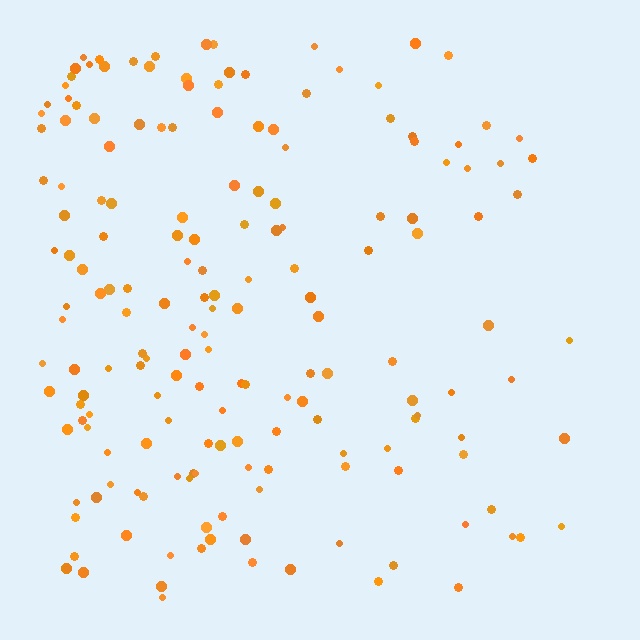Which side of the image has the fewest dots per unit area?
The right.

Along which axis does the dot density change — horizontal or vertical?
Horizontal.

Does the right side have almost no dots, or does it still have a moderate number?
Still a moderate number, just noticeably fewer than the left.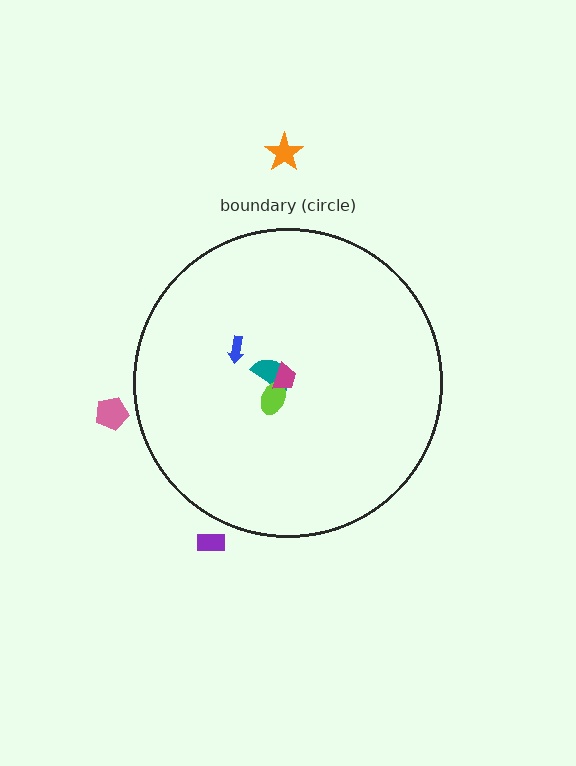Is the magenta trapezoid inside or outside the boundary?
Inside.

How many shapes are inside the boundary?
4 inside, 3 outside.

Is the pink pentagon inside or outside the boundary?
Outside.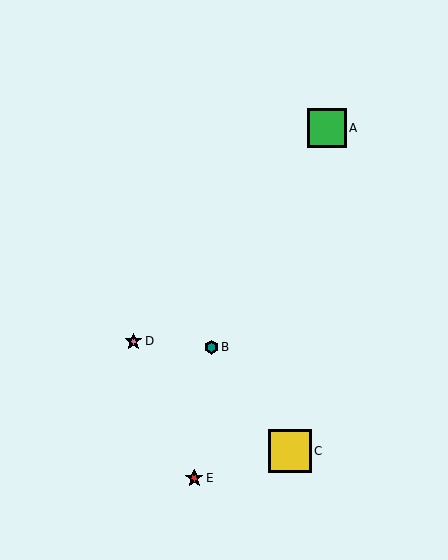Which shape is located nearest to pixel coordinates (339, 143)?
The green square (labeled A) at (327, 128) is nearest to that location.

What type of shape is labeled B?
Shape B is a teal hexagon.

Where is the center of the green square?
The center of the green square is at (327, 128).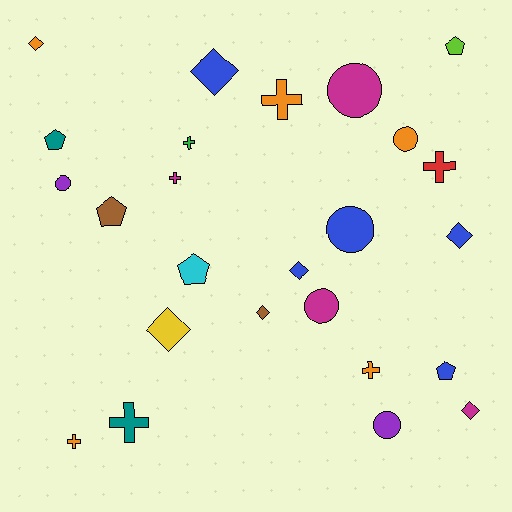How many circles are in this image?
There are 6 circles.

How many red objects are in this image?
There is 1 red object.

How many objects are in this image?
There are 25 objects.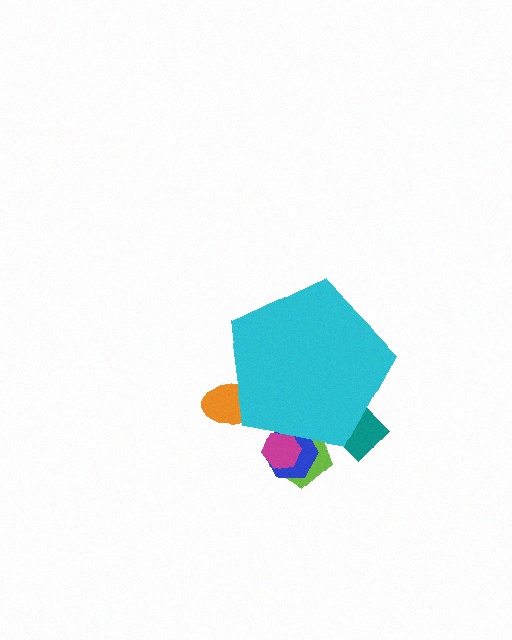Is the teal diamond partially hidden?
Yes, the teal diamond is partially hidden behind the cyan pentagon.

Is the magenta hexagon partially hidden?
Yes, the magenta hexagon is partially hidden behind the cyan pentagon.